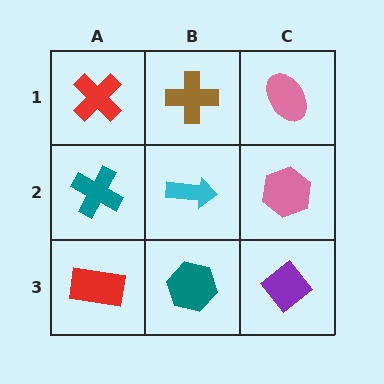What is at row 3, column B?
A teal hexagon.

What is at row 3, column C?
A purple diamond.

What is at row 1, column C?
A pink ellipse.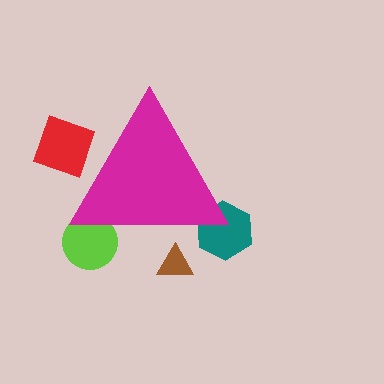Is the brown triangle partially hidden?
Yes, the brown triangle is partially hidden behind the magenta triangle.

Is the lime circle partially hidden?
Yes, the lime circle is partially hidden behind the magenta triangle.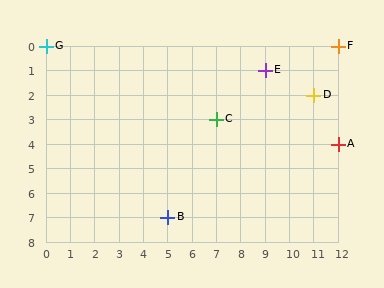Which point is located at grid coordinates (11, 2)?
Point D is at (11, 2).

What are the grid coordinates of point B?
Point B is at grid coordinates (5, 7).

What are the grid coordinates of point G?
Point G is at grid coordinates (0, 0).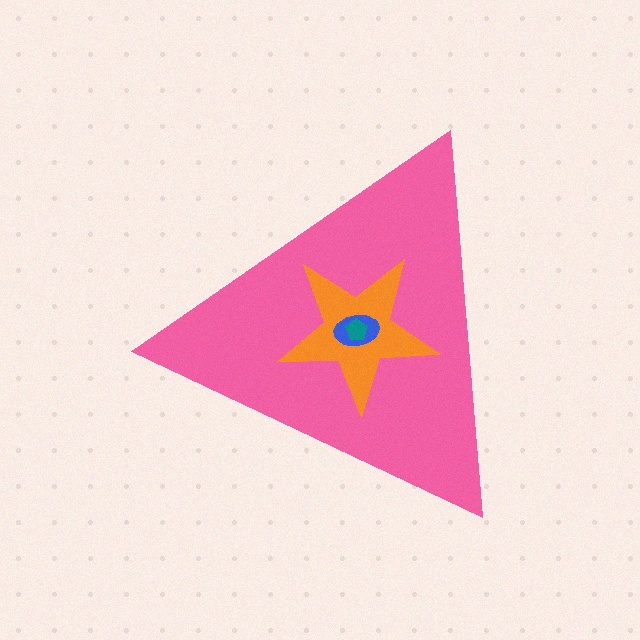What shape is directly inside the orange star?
The blue ellipse.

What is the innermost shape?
The teal pentagon.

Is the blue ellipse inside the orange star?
Yes.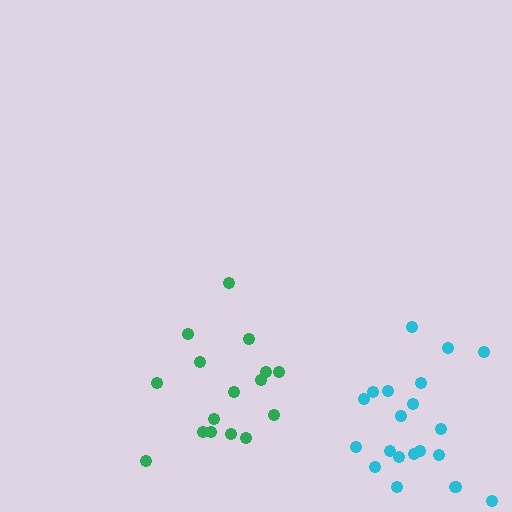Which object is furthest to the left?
The green cluster is leftmost.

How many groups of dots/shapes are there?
There are 2 groups.